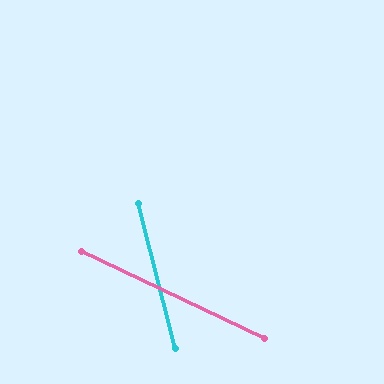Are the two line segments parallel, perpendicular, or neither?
Neither parallel nor perpendicular — they differ by about 50°.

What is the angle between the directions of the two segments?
Approximately 50 degrees.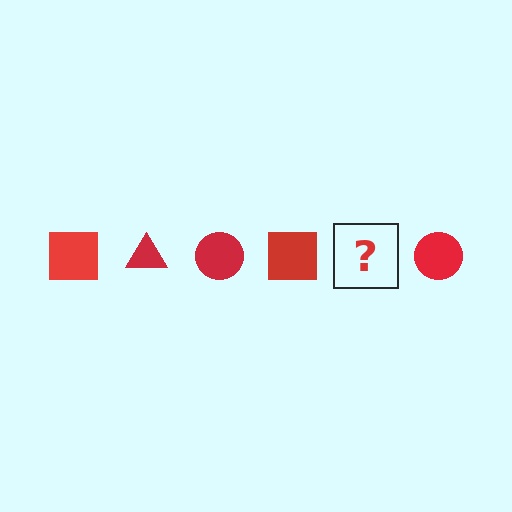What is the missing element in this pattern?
The missing element is a red triangle.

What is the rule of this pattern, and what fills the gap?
The rule is that the pattern cycles through square, triangle, circle shapes in red. The gap should be filled with a red triangle.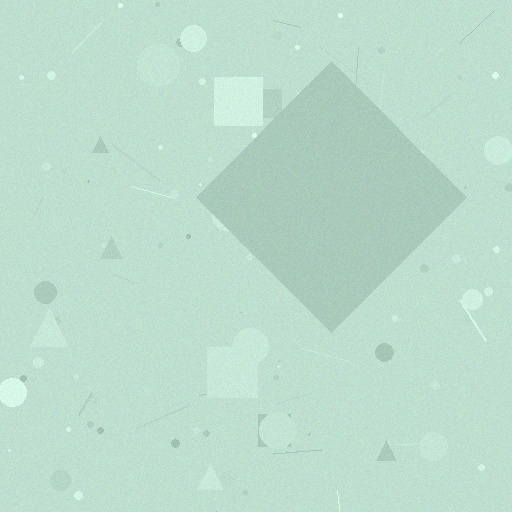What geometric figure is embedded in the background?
A diamond is embedded in the background.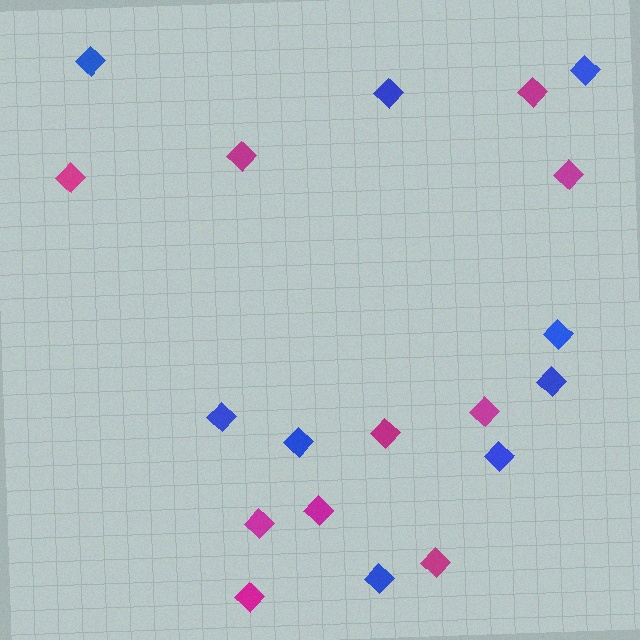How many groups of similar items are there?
There are 2 groups: one group of blue diamonds (9) and one group of magenta diamonds (10).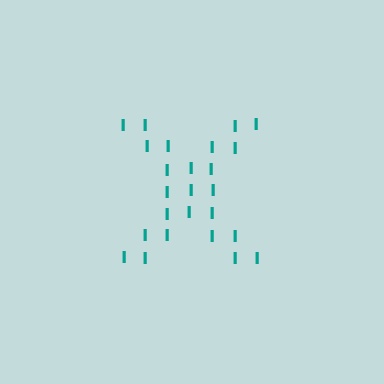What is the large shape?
The large shape is the letter X.